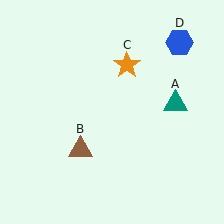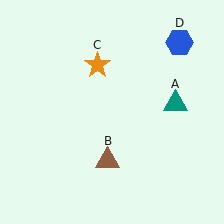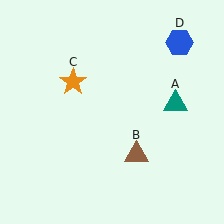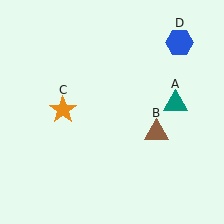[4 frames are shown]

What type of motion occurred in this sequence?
The brown triangle (object B), orange star (object C) rotated counterclockwise around the center of the scene.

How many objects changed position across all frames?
2 objects changed position: brown triangle (object B), orange star (object C).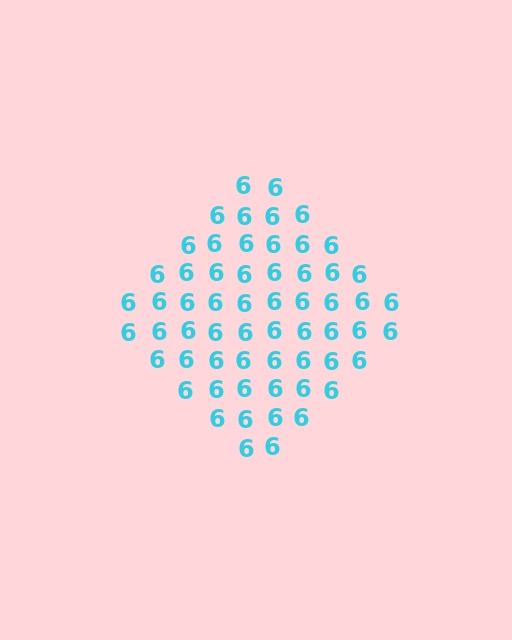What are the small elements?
The small elements are digit 6's.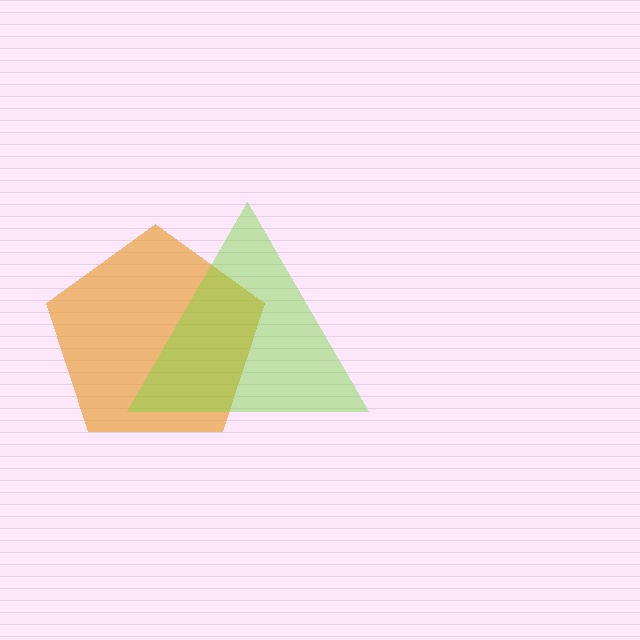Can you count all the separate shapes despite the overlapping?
Yes, there are 2 separate shapes.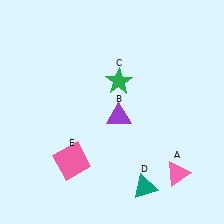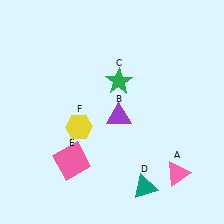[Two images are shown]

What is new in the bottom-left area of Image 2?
A yellow hexagon (F) was added in the bottom-left area of Image 2.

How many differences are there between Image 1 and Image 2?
There is 1 difference between the two images.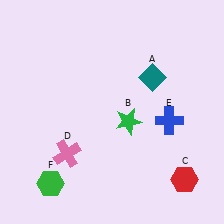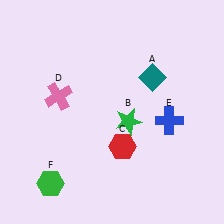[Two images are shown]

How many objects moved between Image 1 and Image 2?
2 objects moved between the two images.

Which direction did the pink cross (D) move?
The pink cross (D) moved up.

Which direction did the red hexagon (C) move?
The red hexagon (C) moved left.